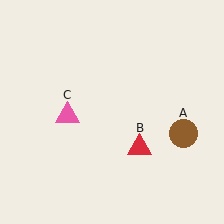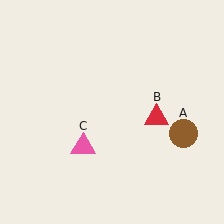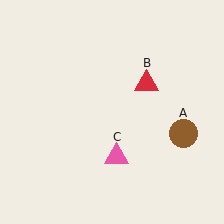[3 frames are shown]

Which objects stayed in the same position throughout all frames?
Brown circle (object A) remained stationary.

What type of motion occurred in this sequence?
The red triangle (object B), pink triangle (object C) rotated counterclockwise around the center of the scene.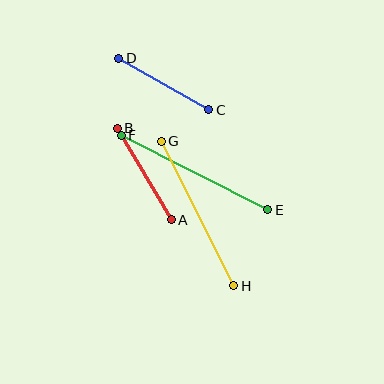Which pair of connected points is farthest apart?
Points E and F are farthest apart.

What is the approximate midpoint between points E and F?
The midpoint is at approximately (195, 173) pixels.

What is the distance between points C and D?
The distance is approximately 104 pixels.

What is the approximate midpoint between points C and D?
The midpoint is at approximately (164, 84) pixels.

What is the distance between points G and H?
The distance is approximately 162 pixels.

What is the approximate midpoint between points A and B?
The midpoint is at approximately (144, 174) pixels.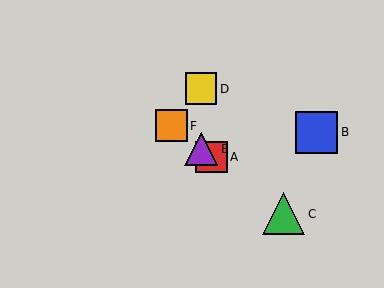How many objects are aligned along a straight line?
4 objects (A, C, E, F) are aligned along a straight line.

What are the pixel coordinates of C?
Object C is at (284, 214).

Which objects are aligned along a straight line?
Objects A, C, E, F are aligned along a straight line.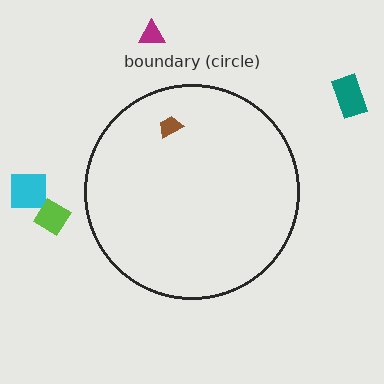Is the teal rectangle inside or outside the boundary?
Outside.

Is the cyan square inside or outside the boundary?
Outside.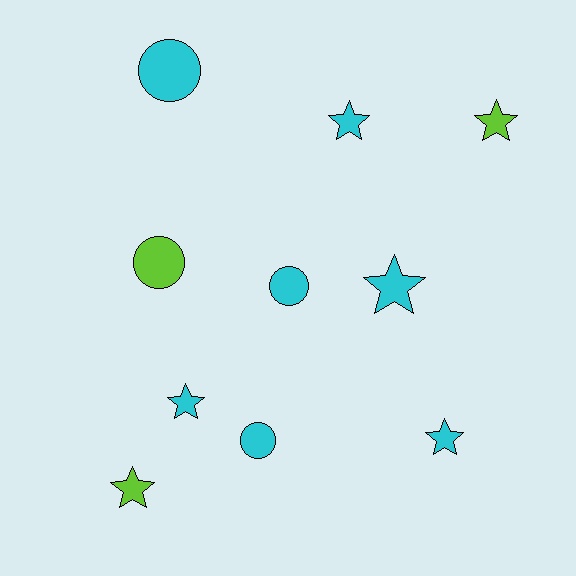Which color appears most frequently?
Cyan, with 7 objects.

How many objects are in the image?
There are 10 objects.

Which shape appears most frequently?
Star, with 6 objects.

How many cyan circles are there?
There are 3 cyan circles.